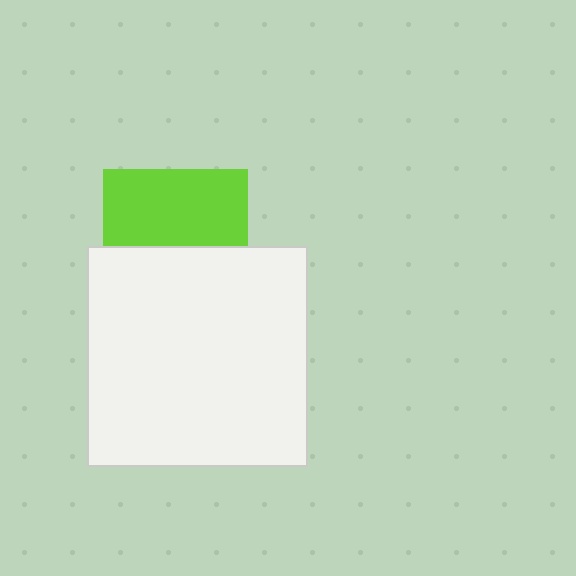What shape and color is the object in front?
The object in front is a white square.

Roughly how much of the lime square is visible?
About half of it is visible (roughly 53%).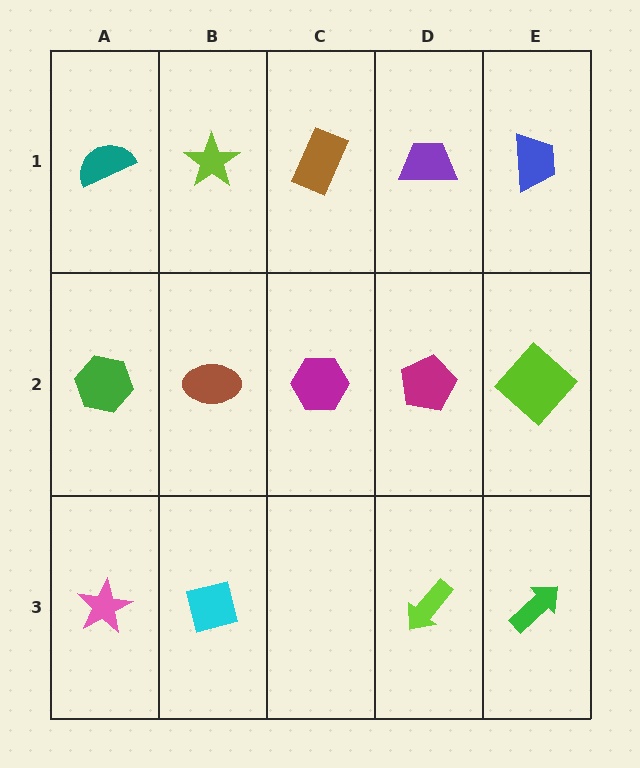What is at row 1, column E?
A blue trapezoid.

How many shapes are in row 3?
4 shapes.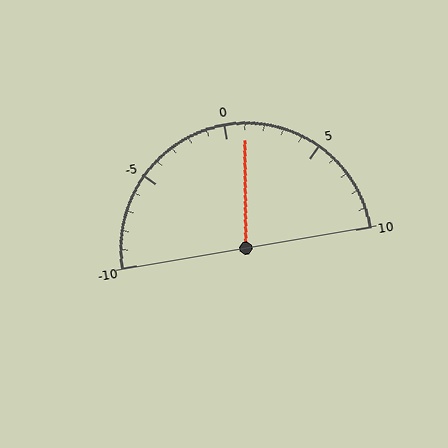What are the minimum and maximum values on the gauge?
The gauge ranges from -10 to 10.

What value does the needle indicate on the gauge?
The needle indicates approximately 1.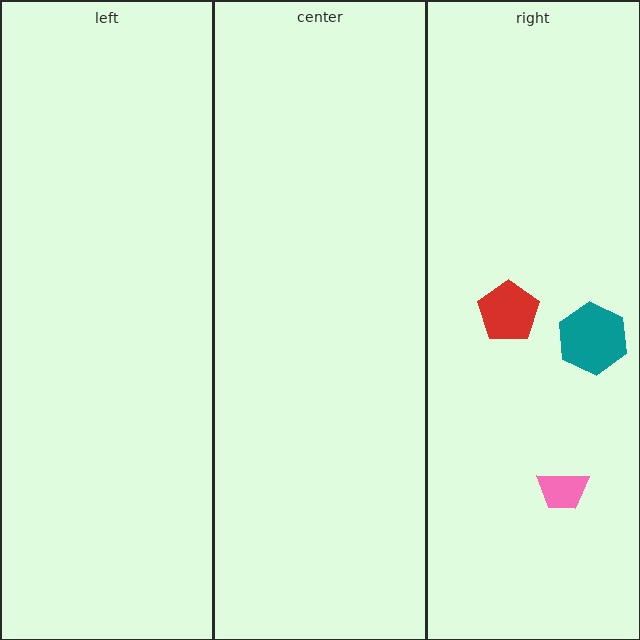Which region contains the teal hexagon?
The right region.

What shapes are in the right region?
The red pentagon, the pink trapezoid, the teal hexagon.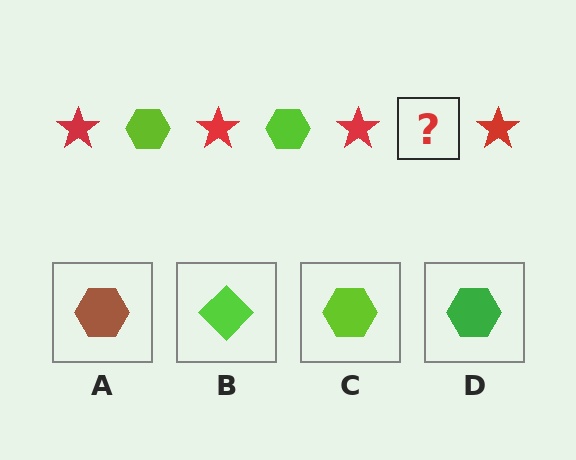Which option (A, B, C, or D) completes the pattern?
C.